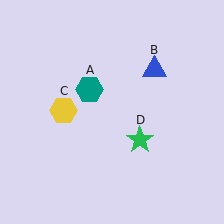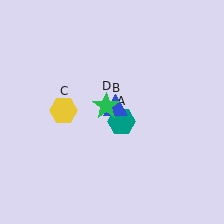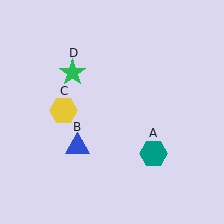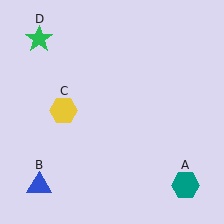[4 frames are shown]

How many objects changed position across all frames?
3 objects changed position: teal hexagon (object A), blue triangle (object B), green star (object D).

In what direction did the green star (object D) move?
The green star (object D) moved up and to the left.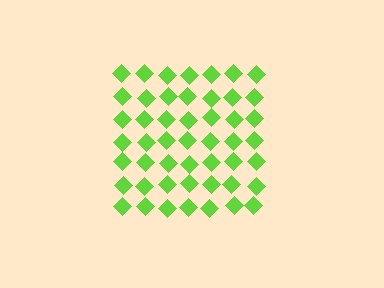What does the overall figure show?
The overall figure shows a square.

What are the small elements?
The small elements are diamonds.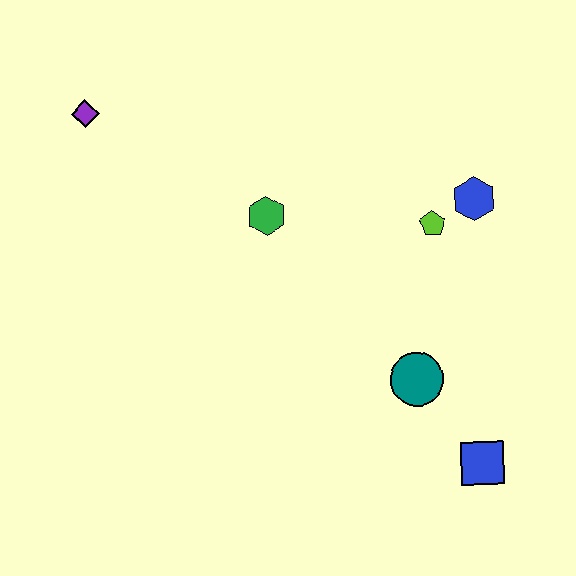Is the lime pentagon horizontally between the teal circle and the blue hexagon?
Yes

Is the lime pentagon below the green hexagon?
Yes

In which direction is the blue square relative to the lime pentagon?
The blue square is below the lime pentagon.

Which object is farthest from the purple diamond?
The blue square is farthest from the purple diamond.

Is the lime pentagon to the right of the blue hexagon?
No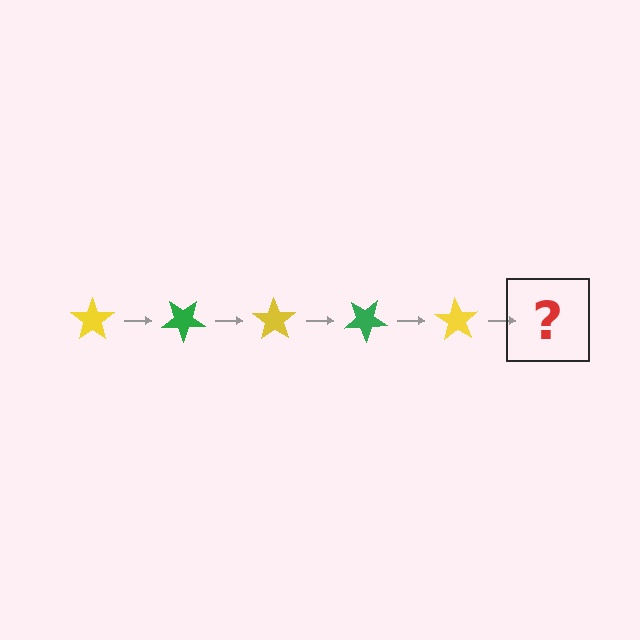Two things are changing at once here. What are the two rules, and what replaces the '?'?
The two rules are that it rotates 35 degrees each step and the color cycles through yellow and green. The '?' should be a green star, rotated 175 degrees from the start.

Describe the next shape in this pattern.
It should be a green star, rotated 175 degrees from the start.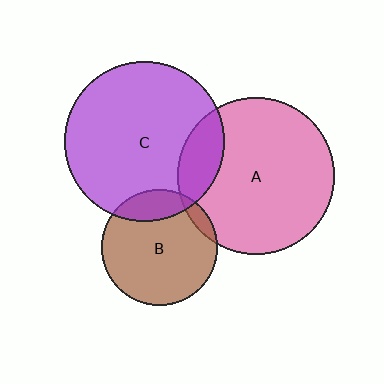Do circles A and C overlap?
Yes.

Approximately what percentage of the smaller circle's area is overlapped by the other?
Approximately 15%.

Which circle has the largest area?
Circle C (purple).